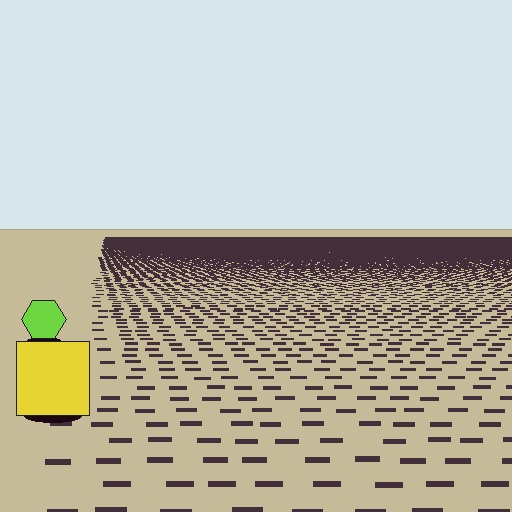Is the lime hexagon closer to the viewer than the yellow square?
No. The yellow square is closer — you can tell from the texture gradient: the ground texture is coarser near it.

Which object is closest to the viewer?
The yellow square is closest. The texture marks near it are larger and more spread out.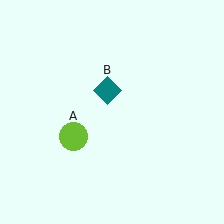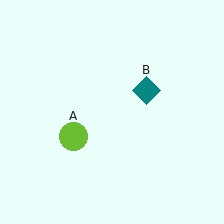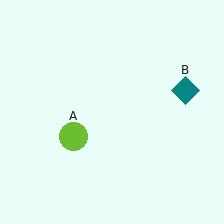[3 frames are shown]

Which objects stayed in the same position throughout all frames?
Lime circle (object A) remained stationary.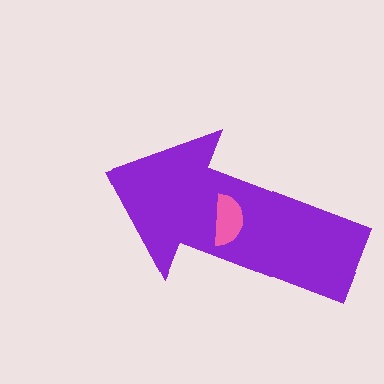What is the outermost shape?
The purple arrow.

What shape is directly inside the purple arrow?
The pink semicircle.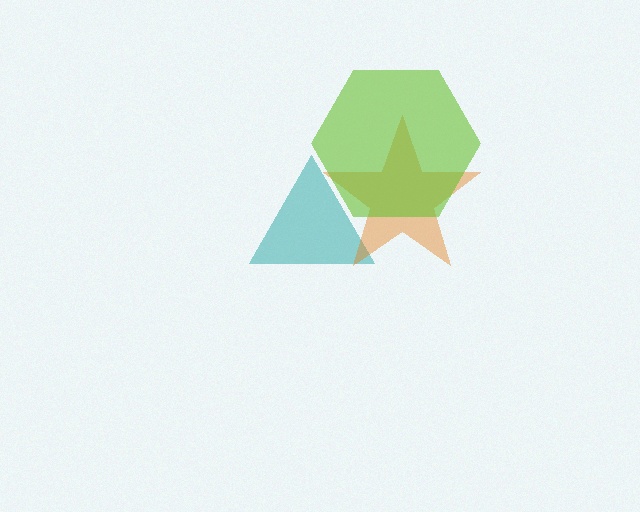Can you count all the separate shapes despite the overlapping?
Yes, there are 3 separate shapes.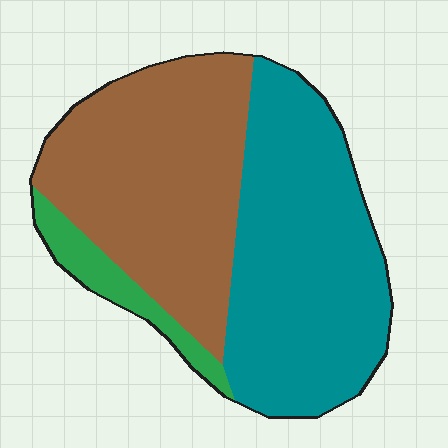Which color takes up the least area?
Green, at roughly 10%.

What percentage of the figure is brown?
Brown covers 44% of the figure.